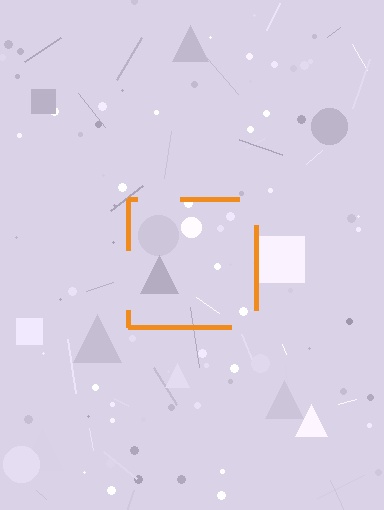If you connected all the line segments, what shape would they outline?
They would outline a square.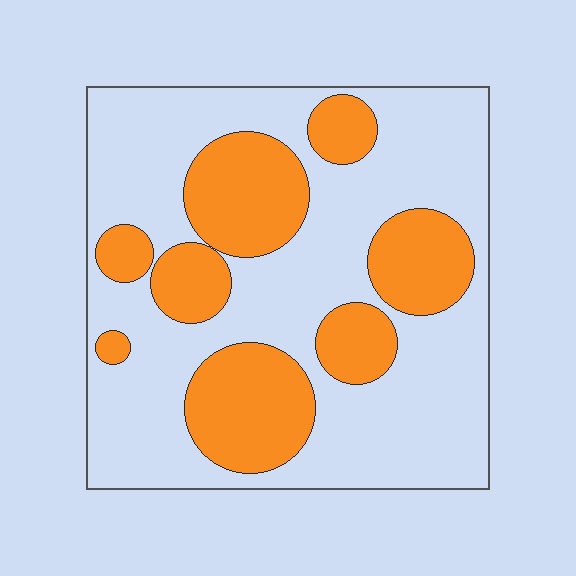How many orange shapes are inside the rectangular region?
8.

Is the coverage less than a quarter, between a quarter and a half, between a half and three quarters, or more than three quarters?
Between a quarter and a half.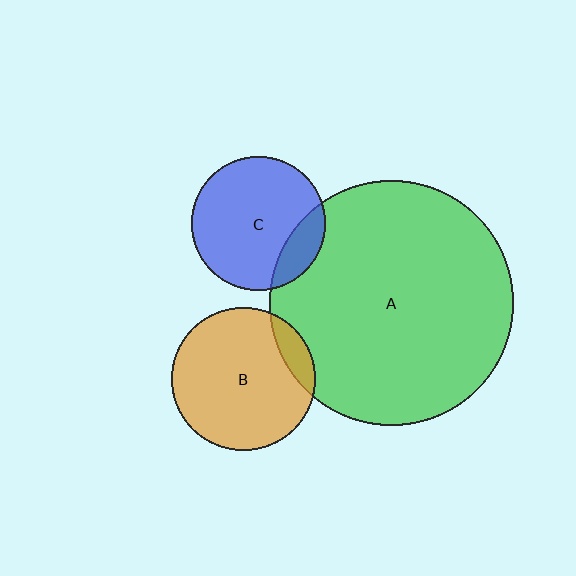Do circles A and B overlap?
Yes.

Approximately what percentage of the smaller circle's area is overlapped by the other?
Approximately 10%.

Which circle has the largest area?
Circle A (green).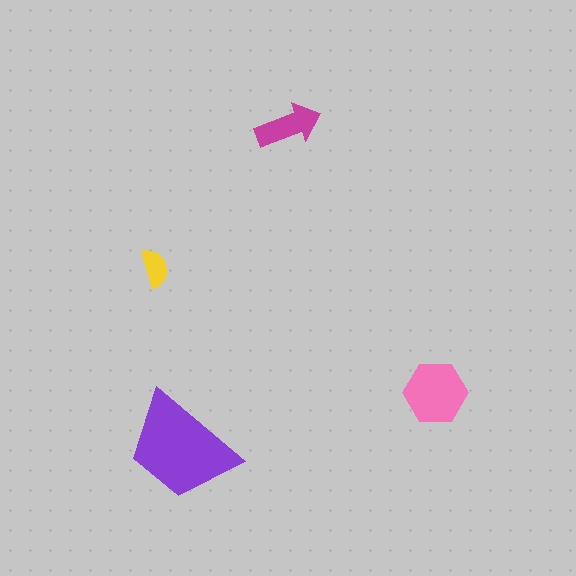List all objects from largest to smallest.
The purple trapezoid, the pink hexagon, the magenta arrow, the yellow semicircle.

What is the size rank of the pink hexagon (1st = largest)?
2nd.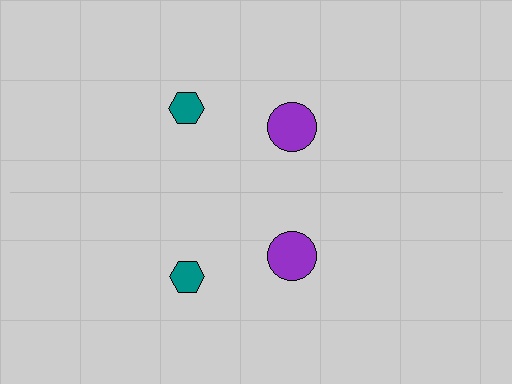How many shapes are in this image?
There are 4 shapes in this image.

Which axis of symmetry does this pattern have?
The pattern has a horizontal axis of symmetry running through the center of the image.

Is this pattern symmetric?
Yes, this pattern has bilateral (reflection) symmetry.